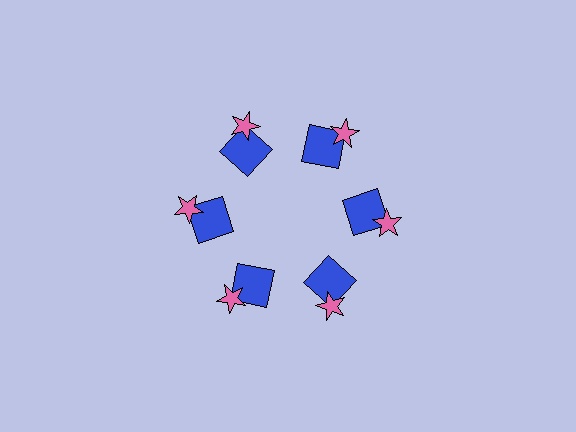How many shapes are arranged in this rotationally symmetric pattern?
There are 12 shapes, arranged in 6 groups of 2.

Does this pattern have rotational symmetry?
Yes, this pattern has 6-fold rotational symmetry. It looks the same after rotating 60 degrees around the center.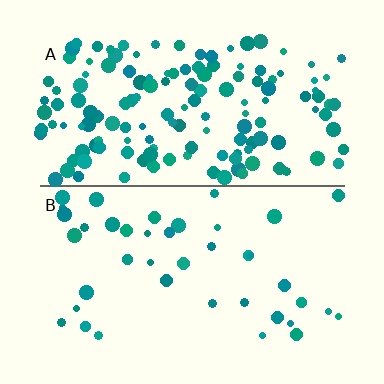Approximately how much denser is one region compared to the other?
Approximately 3.7× — region A over region B.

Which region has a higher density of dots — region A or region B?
A (the top).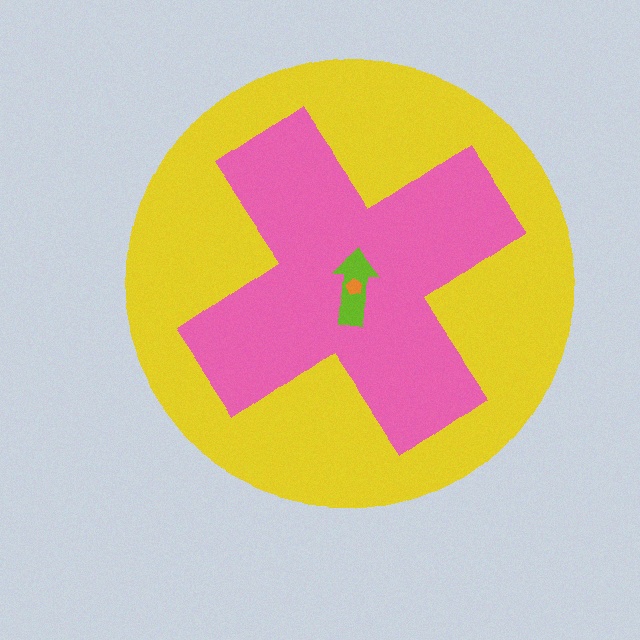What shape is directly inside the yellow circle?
The pink cross.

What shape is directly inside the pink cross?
The lime arrow.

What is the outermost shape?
The yellow circle.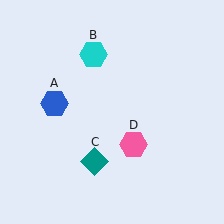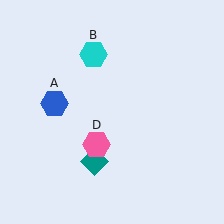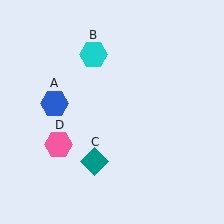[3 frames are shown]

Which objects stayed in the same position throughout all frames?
Blue hexagon (object A) and cyan hexagon (object B) and teal diamond (object C) remained stationary.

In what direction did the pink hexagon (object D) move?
The pink hexagon (object D) moved left.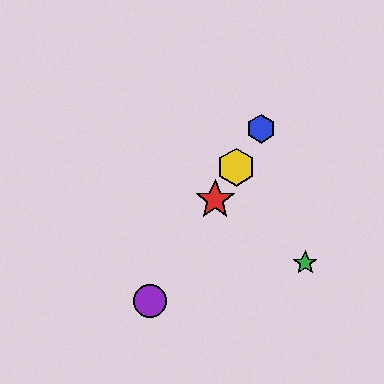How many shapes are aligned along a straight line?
4 shapes (the red star, the blue hexagon, the yellow hexagon, the purple circle) are aligned along a straight line.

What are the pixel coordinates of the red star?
The red star is at (215, 200).